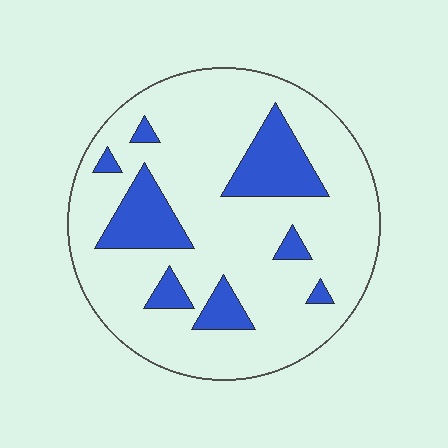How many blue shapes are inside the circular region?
8.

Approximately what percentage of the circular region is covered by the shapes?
Approximately 20%.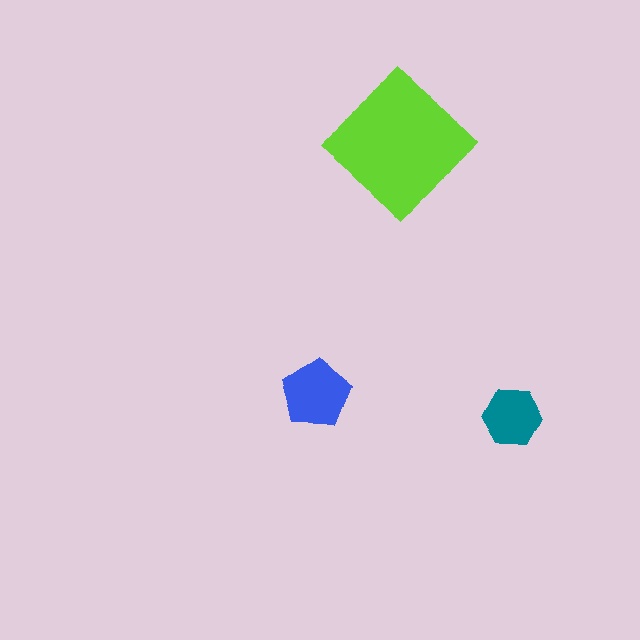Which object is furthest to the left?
The blue pentagon is leftmost.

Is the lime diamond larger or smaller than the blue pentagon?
Larger.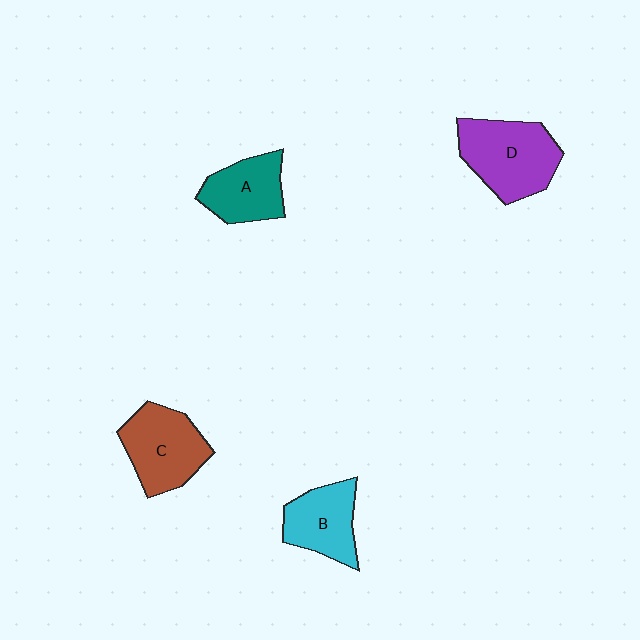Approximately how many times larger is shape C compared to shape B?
Approximately 1.2 times.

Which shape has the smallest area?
Shape A (teal).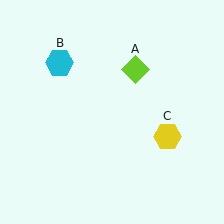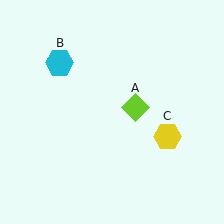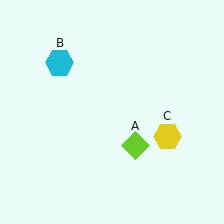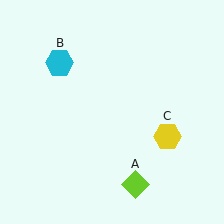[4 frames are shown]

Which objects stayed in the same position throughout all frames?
Cyan hexagon (object B) and yellow hexagon (object C) remained stationary.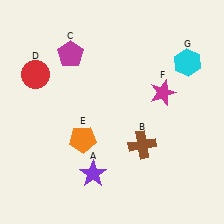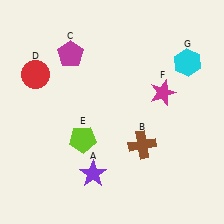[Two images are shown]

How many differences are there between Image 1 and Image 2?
There is 1 difference between the two images.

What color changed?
The pentagon (E) changed from orange in Image 1 to lime in Image 2.